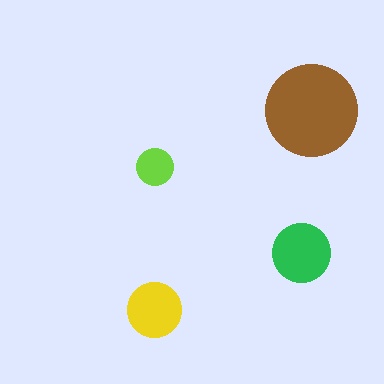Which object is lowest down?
The yellow circle is bottommost.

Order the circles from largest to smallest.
the brown one, the green one, the yellow one, the lime one.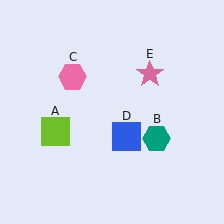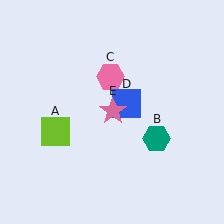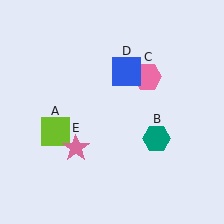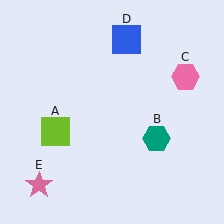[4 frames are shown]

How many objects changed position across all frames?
3 objects changed position: pink hexagon (object C), blue square (object D), pink star (object E).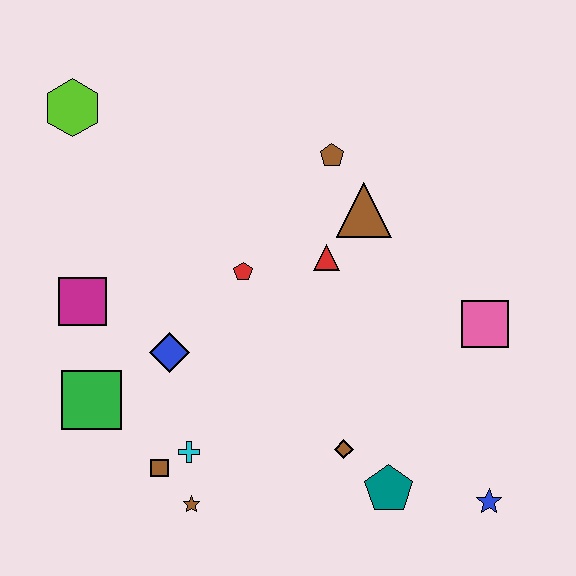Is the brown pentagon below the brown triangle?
No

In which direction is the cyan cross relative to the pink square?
The cyan cross is to the left of the pink square.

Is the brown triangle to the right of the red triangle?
Yes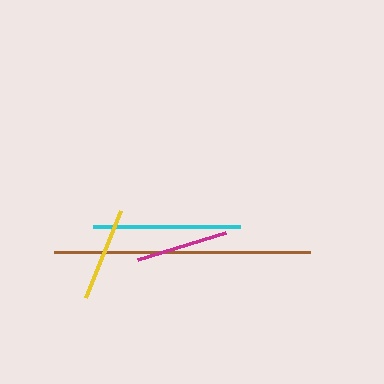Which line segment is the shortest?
The magenta line is the shortest at approximately 93 pixels.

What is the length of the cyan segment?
The cyan segment is approximately 148 pixels long.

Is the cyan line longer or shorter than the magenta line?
The cyan line is longer than the magenta line.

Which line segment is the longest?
The brown line is the longest at approximately 256 pixels.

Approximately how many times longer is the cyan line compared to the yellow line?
The cyan line is approximately 1.6 times the length of the yellow line.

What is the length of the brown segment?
The brown segment is approximately 256 pixels long.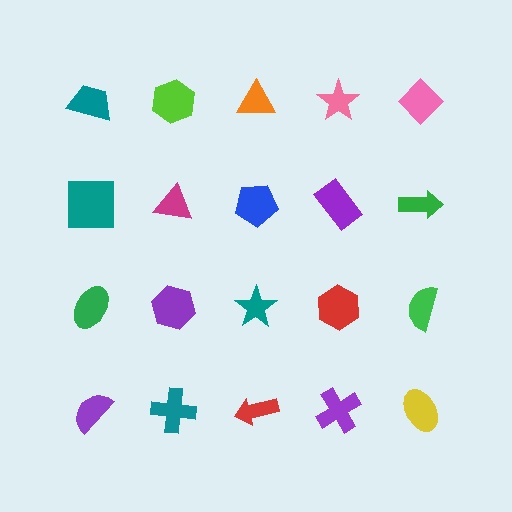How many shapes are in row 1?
5 shapes.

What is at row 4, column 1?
A purple semicircle.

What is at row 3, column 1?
A green ellipse.